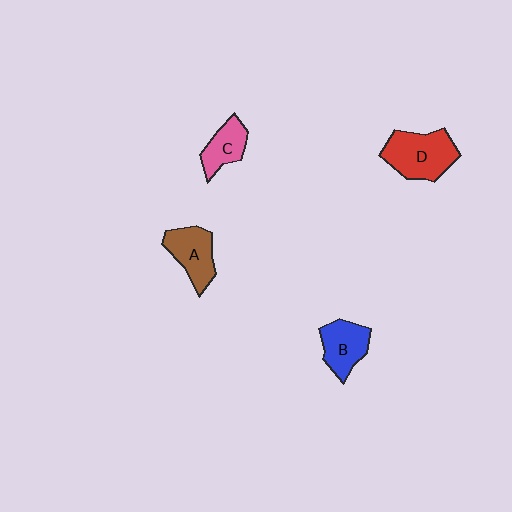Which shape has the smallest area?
Shape C (pink).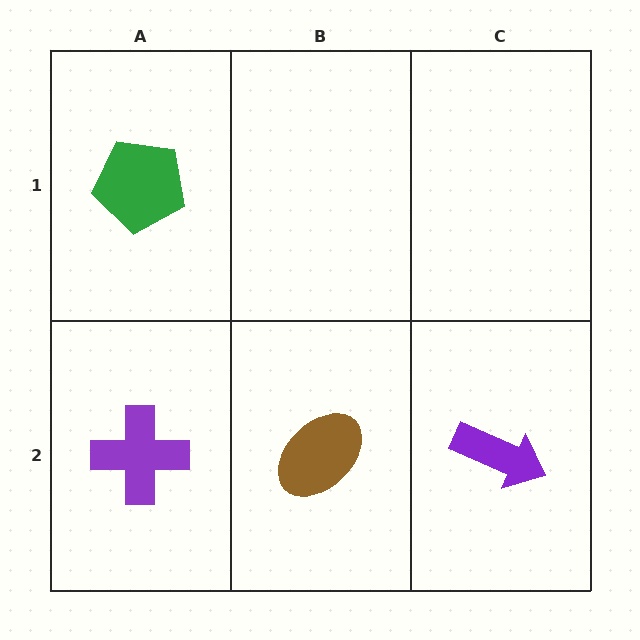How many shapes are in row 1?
1 shape.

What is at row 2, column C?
A purple arrow.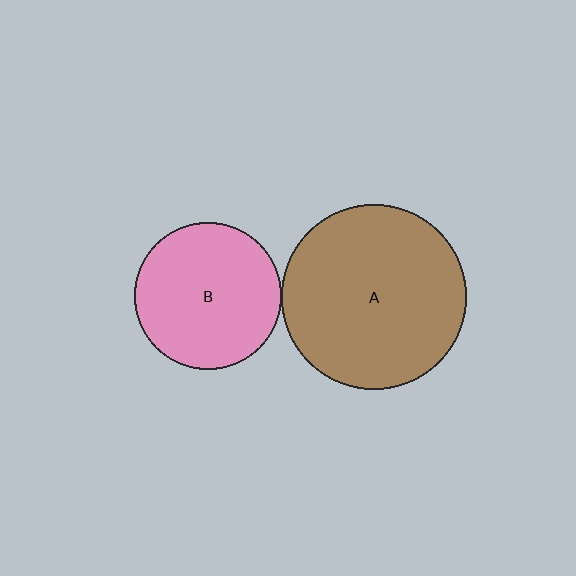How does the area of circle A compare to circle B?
Approximately 1.6 times.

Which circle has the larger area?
Circle A (brown).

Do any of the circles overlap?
No, none of the circles overlap.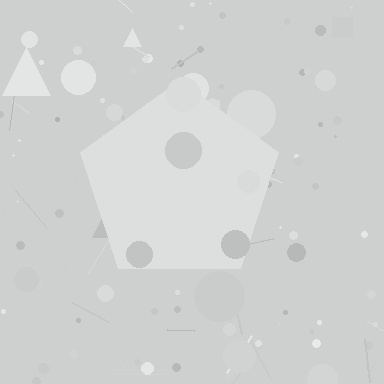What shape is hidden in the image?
A pentagon is hidden in the image.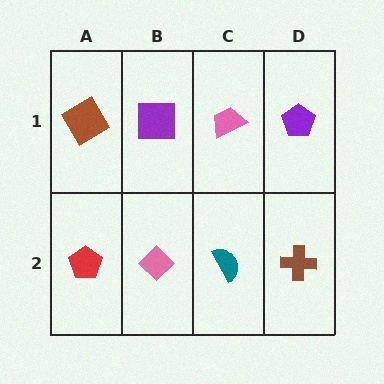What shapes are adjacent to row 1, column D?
A brown cross (row 2, column D), a pink trapezoid (row 1, column C).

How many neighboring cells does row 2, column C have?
3.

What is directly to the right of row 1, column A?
A purple square.